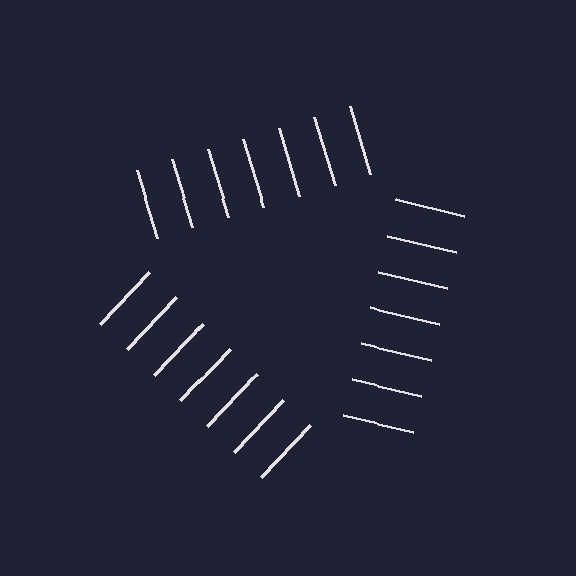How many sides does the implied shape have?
3 sides — the line-ends trace a triangle.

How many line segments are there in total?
21 — 7 along each of the 3 edges.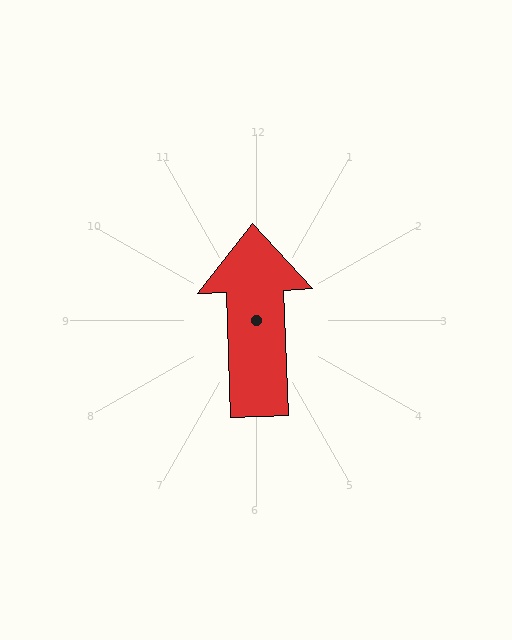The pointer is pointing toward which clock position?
Roughly 12 o'clock.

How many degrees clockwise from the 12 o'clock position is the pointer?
Approximately 358 degrees.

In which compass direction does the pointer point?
North.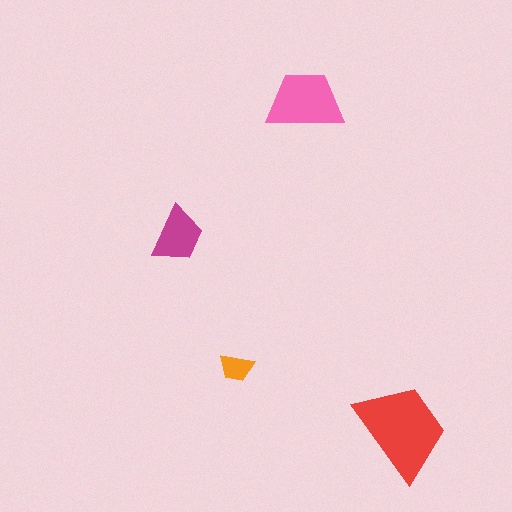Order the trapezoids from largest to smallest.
the red one, the pink one, the magenta one, the orange one.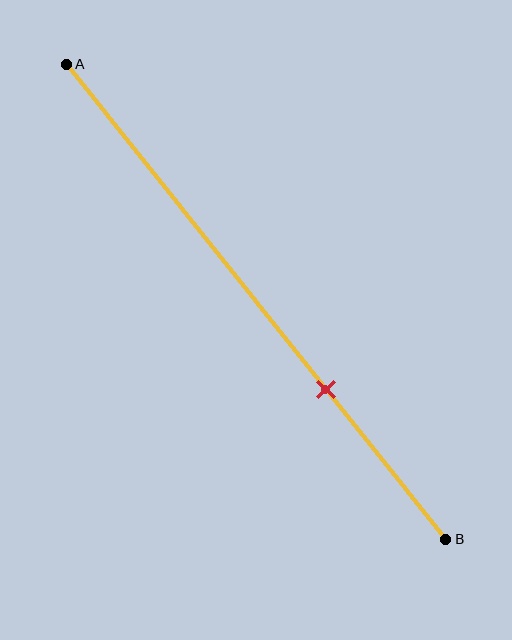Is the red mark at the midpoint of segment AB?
No, the mark is at about 70% from A, not at the 50% midpoint.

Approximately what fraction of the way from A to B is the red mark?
The red mark is approximately 70% of the way from A to B.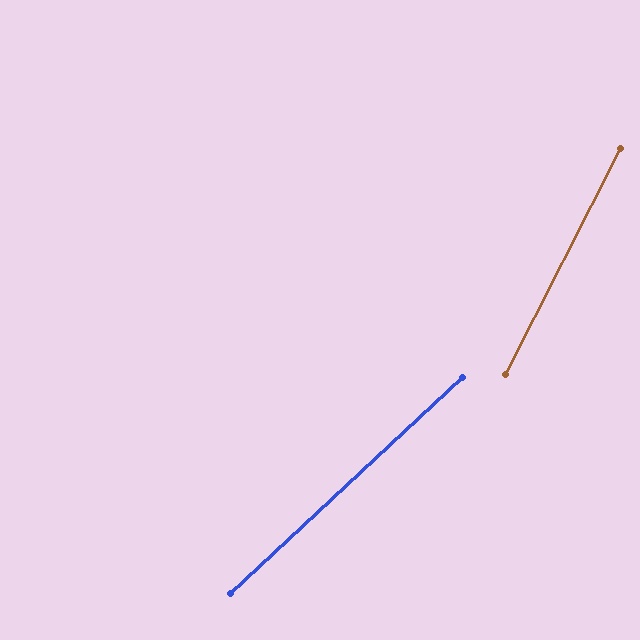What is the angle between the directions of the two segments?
Approximately 20 degrees.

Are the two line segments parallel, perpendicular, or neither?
Neither parallel nor perpendicular — they differ by about 20°.